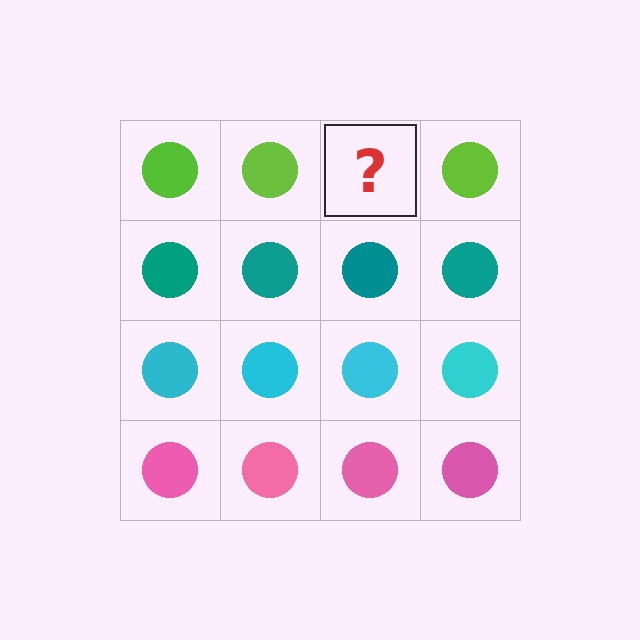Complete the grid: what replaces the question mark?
The question mark should be replaced with a lime circle.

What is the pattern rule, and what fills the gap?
The rule is that each row has a consistent color. The gap should be filled with a lime circle.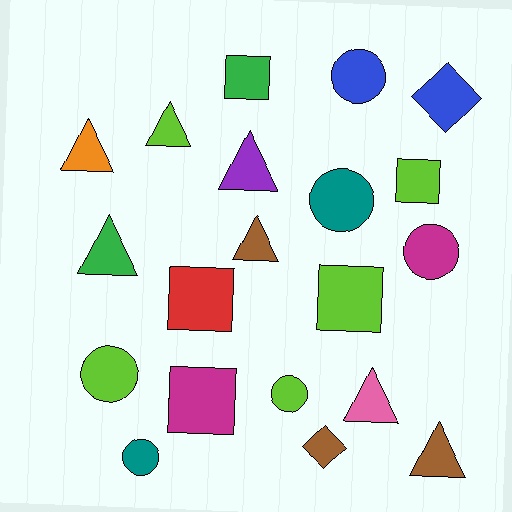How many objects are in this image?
There are 20 objects.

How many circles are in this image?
There are 6 circles.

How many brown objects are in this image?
There are 3 brown objects.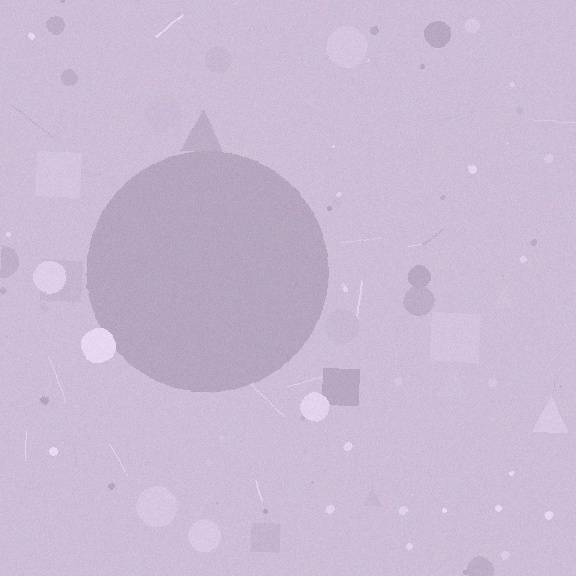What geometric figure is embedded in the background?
A circle is embedded in the background.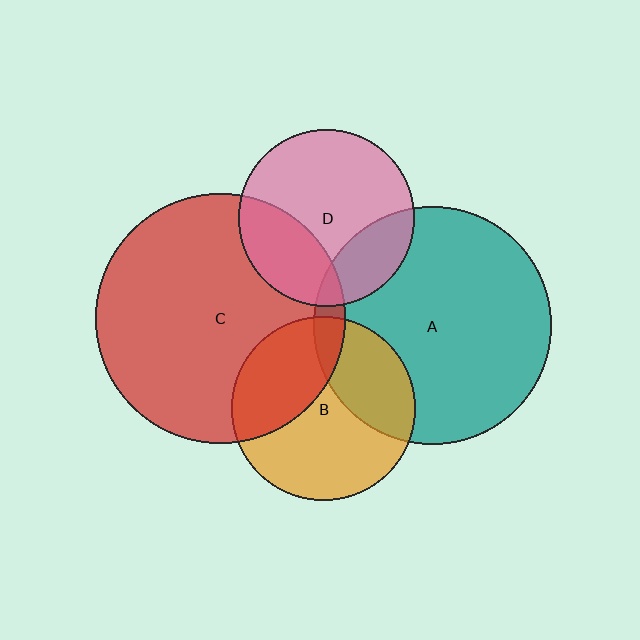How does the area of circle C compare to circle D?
Approximately 2.0 times.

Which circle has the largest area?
Circle C (red).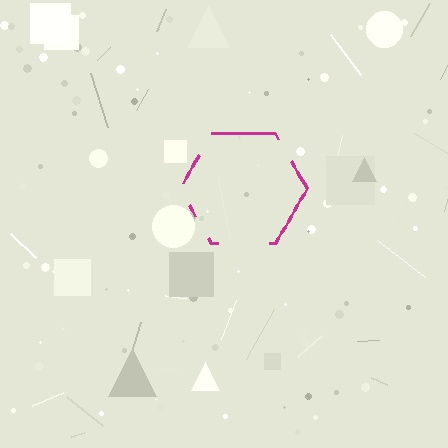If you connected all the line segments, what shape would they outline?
They would outline a hexagon.